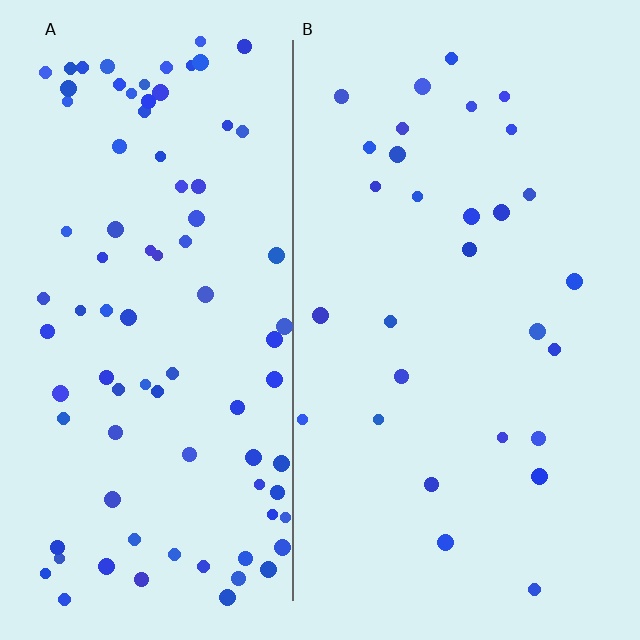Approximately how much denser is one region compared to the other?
Approximately 3.0× — region A over region B.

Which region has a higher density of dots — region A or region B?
A (the left).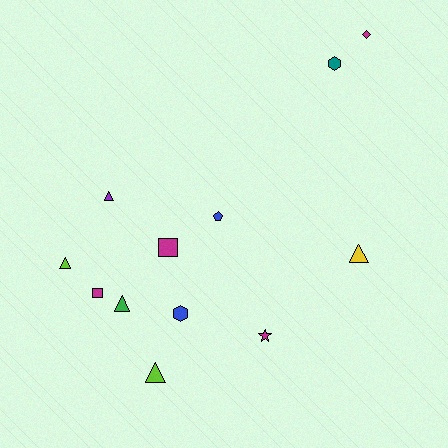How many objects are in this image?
There are 12 objects.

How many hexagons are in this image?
There are 2 hexagons.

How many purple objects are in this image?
There is 1 purple object.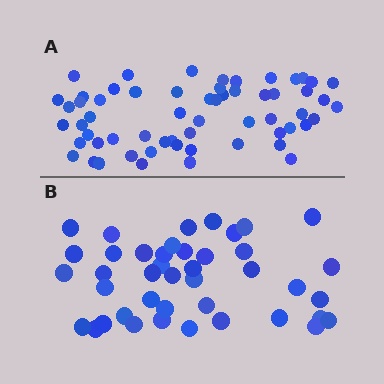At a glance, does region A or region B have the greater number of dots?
Region A (the top region) has more dots.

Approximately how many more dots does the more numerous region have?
Region A has approximately 20 more dots than region B.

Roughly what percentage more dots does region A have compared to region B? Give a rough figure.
About 45% more.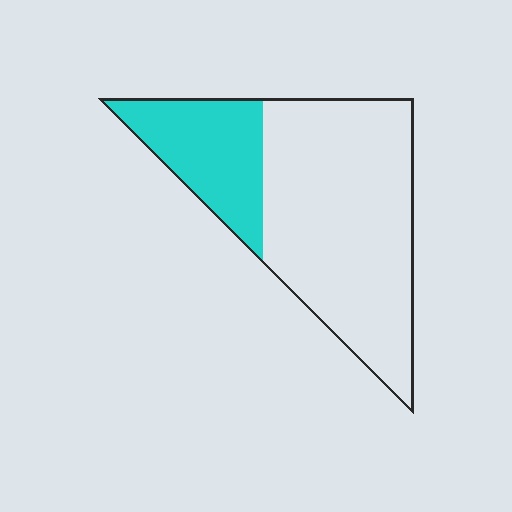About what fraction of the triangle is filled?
About one quarter (1/4).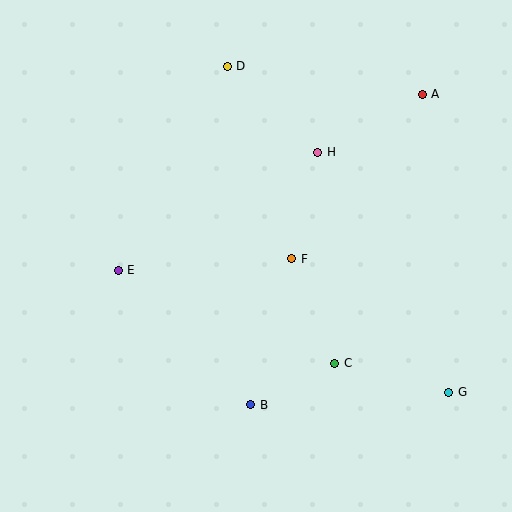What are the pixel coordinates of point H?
Point H is at (318, 152).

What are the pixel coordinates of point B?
Point B is at (251, 405).